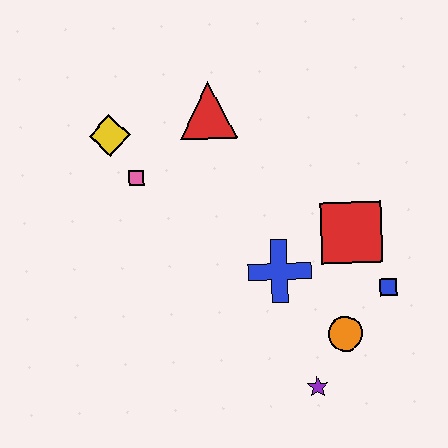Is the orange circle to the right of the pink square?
Yes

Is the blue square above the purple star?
Yes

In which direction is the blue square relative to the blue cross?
The blue square is to the right of the blue cross.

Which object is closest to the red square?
The blue square is closest to the red square.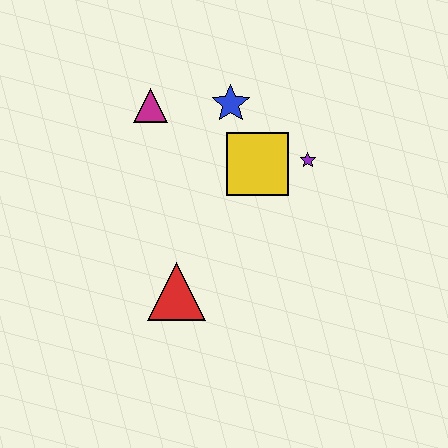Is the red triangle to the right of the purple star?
No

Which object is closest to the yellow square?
The purple star is closest to the yellow square.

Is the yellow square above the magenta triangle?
No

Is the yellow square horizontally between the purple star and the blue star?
Yes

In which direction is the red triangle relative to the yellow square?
The red triangle is below the yellow square.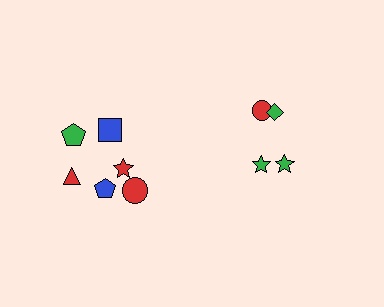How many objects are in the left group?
There are 6 objects.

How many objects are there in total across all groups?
There are 10 objects.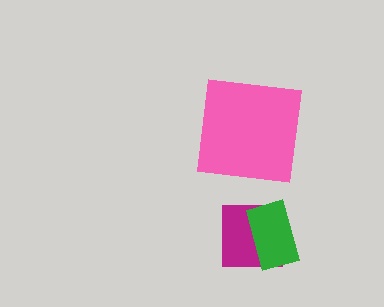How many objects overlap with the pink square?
0 objects overlap with the pink square.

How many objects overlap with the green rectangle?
1 object overlaps with the green rectangle.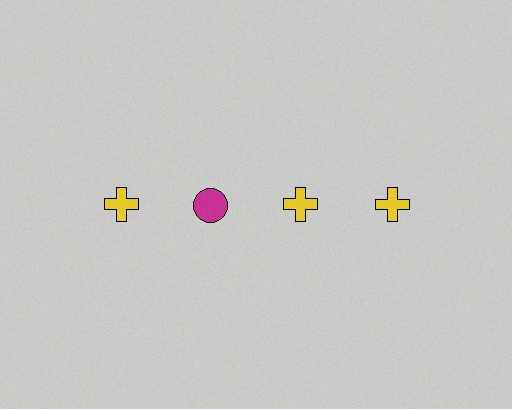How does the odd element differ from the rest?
It differs in both color (magenta instead of yellow) and shape (circle instead of cross).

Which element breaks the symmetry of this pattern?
The magenta circle in the top row, second from left column breaks the symmetry. All other shapes are yellow crosses.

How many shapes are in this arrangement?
There are 4 shapes arranged in a grid pattern.